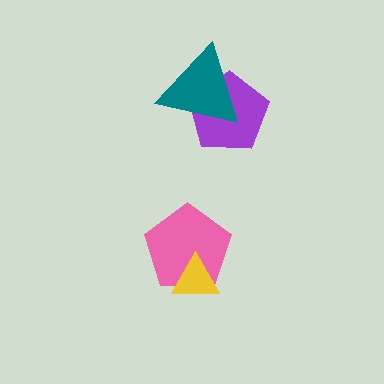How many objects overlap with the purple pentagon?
1 object overlaps with the purple pentagon.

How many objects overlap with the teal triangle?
1 object overlaps with the teal triangle.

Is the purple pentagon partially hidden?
Yes, it is partially covered by another shape.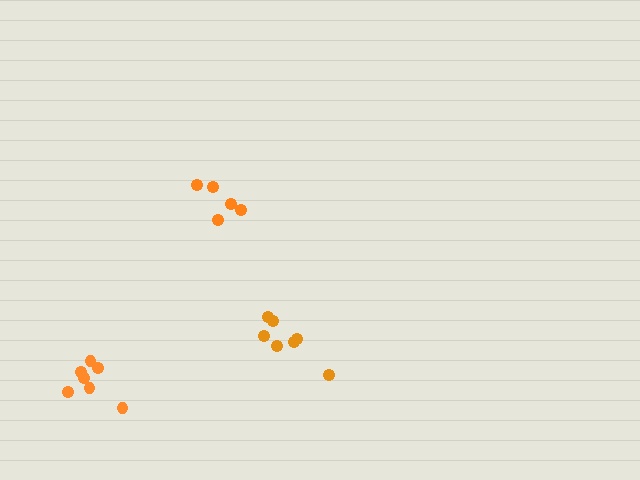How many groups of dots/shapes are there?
There are 3 groups.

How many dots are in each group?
Group 1: 7 dots, Group 2: 7 dots, Group 3: 5 dots (19 total).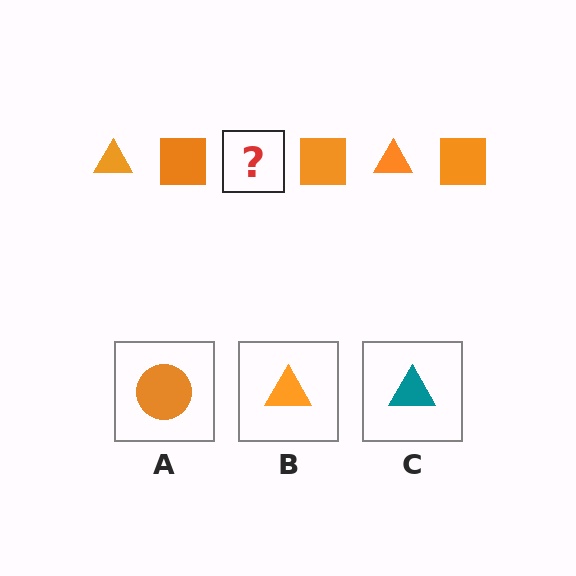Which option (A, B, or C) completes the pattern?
B.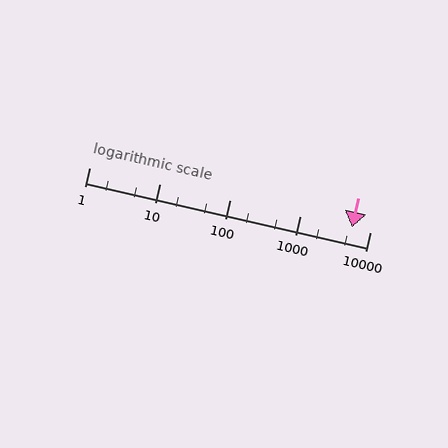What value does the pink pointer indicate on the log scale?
The pointer indicates approximately 5600.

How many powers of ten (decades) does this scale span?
The scale spans 4 decades, from 1 to 10000.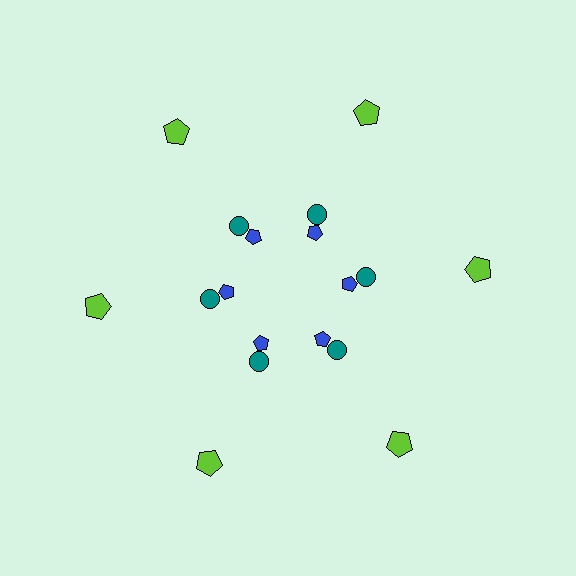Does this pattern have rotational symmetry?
Yes, this pattern has 6-fold rotational symmetry. It looks the same after rotating 60 degrees around the center.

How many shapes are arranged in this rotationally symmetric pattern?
There are 18 shapes, arranged in 6 groups of 3.